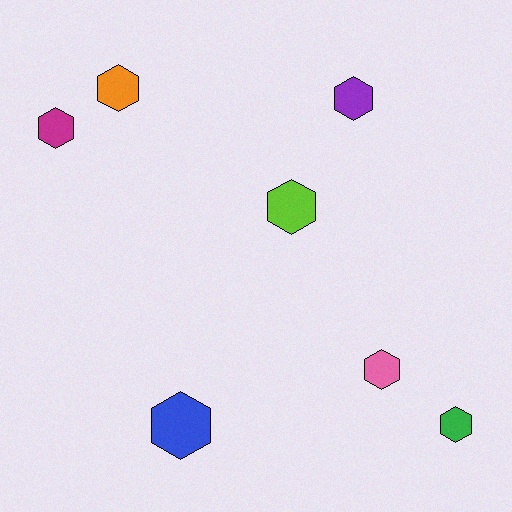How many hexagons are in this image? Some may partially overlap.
There are 7 hexagons.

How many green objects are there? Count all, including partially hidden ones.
There is 1 green object.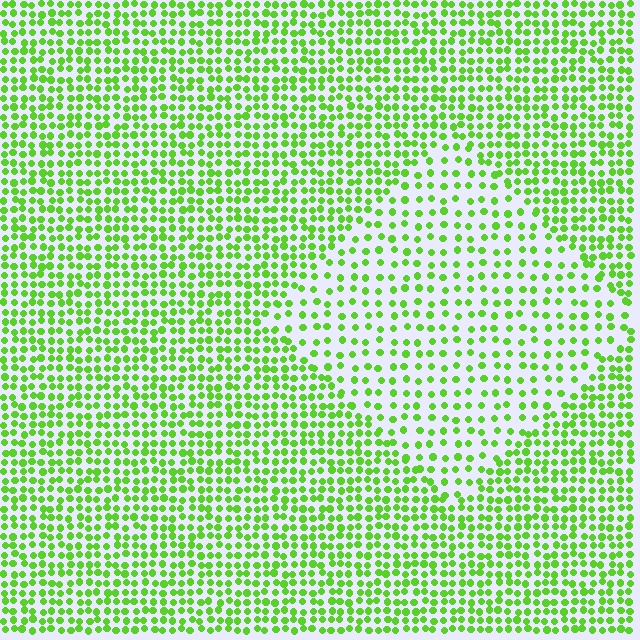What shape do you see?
I see a diamond.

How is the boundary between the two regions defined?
The boundary is defined by a change in element density (approximately 1.9x ratio). All elements are the same color, size, and shape.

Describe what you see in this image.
The image contains small lime elements arranged at two different densities. A diamond-shaped region is visible where the elements are less densely packed than the surrounding area.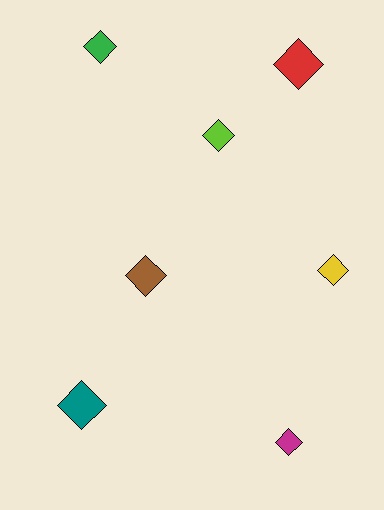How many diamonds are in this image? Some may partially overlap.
There are 7 diamonds.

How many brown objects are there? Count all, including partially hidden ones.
There is 1 brown object.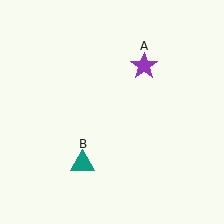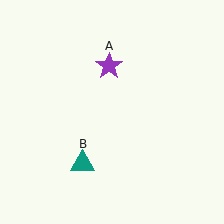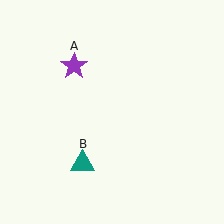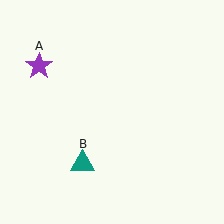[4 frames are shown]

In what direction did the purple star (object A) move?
The purple star (object A) moved left.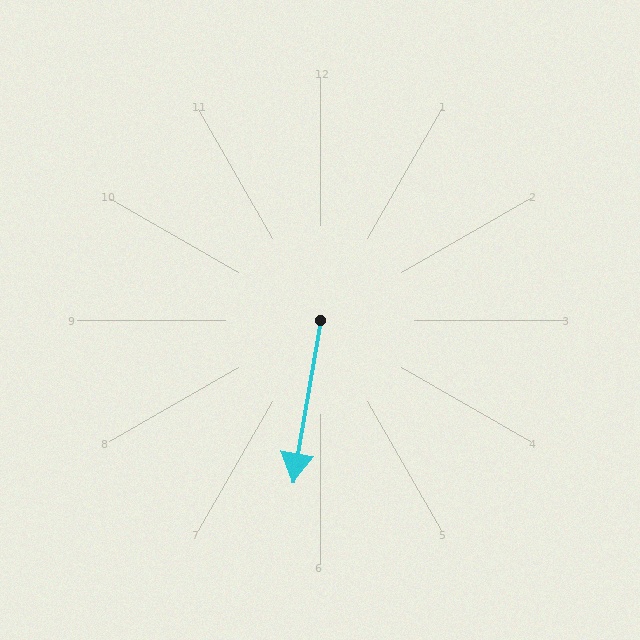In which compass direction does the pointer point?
South.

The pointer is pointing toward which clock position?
Roughly 6 o'clock.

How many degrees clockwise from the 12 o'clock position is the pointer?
Approximately 190 degrees.